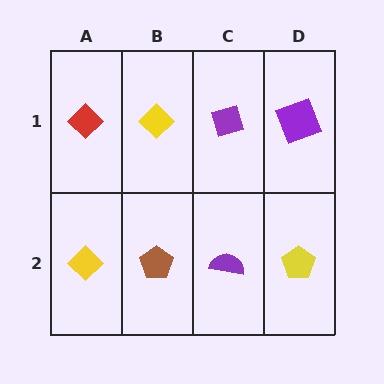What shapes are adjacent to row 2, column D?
A purple square (row 1, column D), a purple semicircle (row 2, column C).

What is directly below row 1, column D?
A yellow pentagon.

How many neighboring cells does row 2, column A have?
2.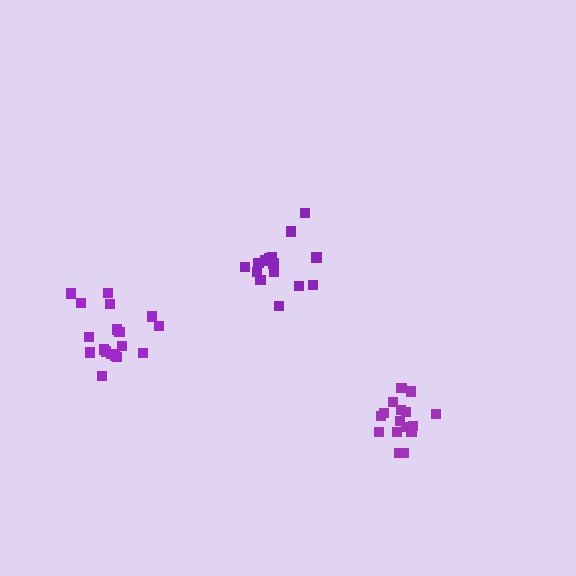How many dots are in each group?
Group 1: 15 dots, Group 2: 17 dots, Group 3: 18 dots (50 total).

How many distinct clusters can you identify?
There are 3 distinct clusters.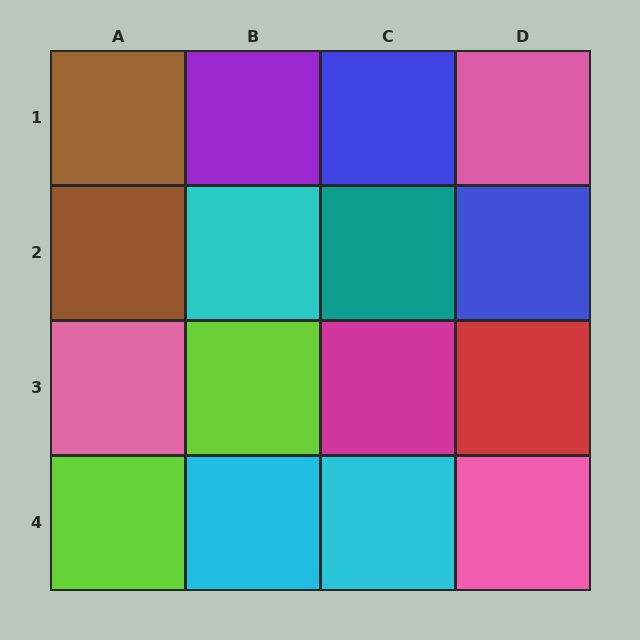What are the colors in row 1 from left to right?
Brown, purple, blue, pink.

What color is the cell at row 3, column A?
Pink.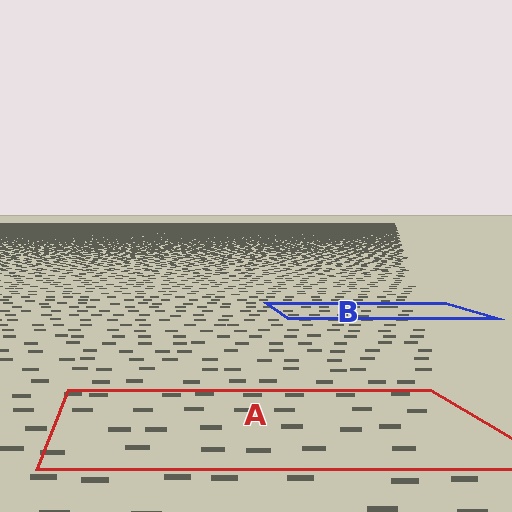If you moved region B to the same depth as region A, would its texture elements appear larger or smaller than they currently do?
They would appear larger. At a closer depth, the same texture elements are projected at a bigger on-screen size.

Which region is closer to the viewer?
Region A is closer. The texture elements there are larger and more spread out.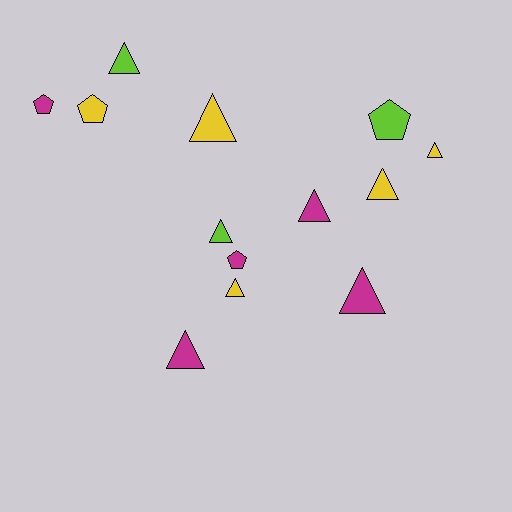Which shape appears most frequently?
Triangle, with 9 objects.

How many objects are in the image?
There are 13 objects.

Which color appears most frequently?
Yellow, with 5 objects.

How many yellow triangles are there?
There are 4 yellow triangles.